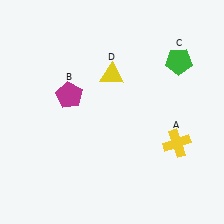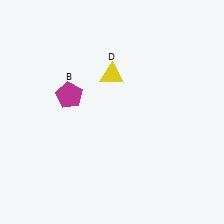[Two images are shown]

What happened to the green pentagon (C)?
The green pentagon (C) was removed in Image 2. It was in the top-right area of Image 1.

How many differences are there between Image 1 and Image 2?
There are 2 differences between the two images.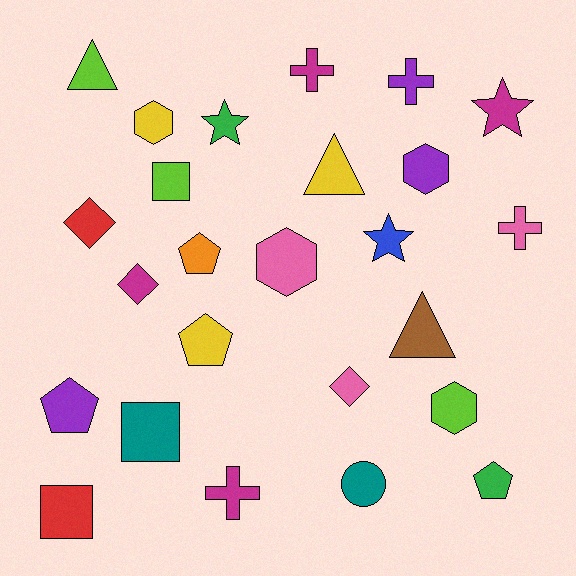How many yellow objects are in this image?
There are 3 yellow objects.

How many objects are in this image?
There are 25 objects.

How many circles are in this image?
There is 1 circle.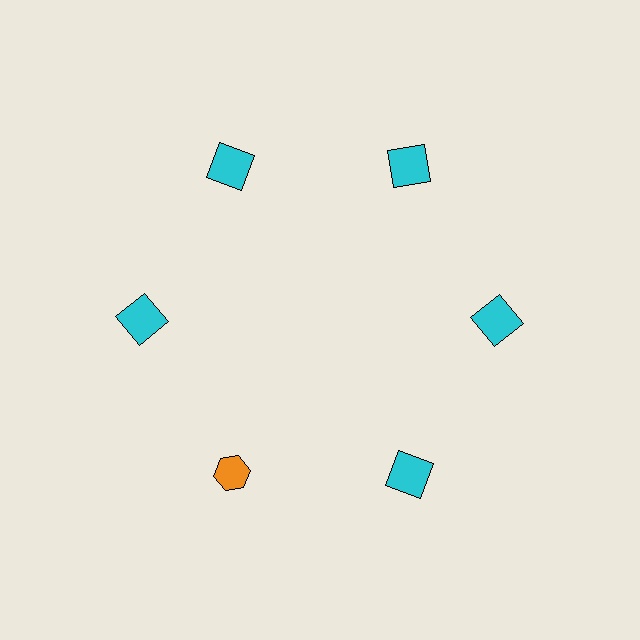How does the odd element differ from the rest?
It differs in both color (orange instead of cyan) and shape (hexagon instead of square).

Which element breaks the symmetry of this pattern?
The orange hexagon at roughly the 7 o'clock position breaks the symmetry. All other shapes are cyan squares.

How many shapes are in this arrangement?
There are 6 shapes arranged in a ring pattern.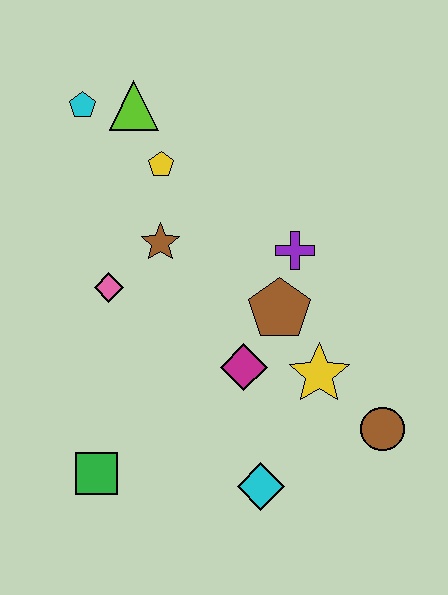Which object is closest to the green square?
The cyan diamond is closest to the green square.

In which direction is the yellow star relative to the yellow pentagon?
The yellow star is below the yellow pentagon.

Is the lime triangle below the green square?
No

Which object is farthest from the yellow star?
The cyan pentagon is farthest from the yellow star.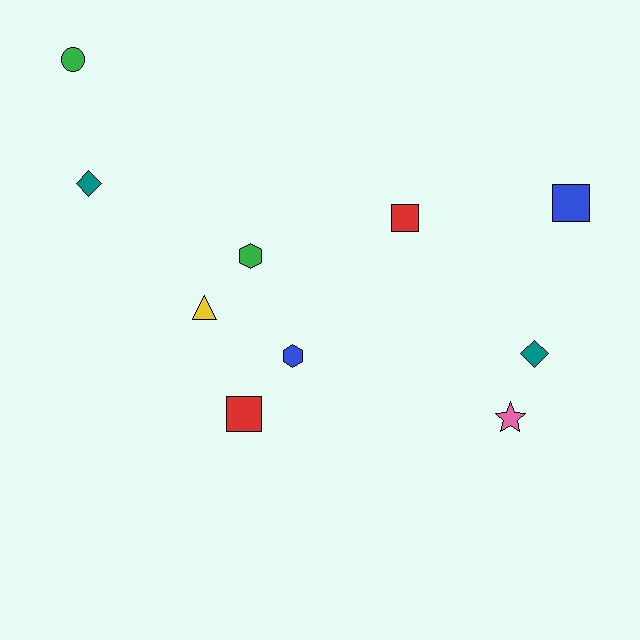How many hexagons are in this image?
There are 2 hexagons.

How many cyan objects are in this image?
There are no cyan objects.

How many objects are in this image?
There are 10 objects.